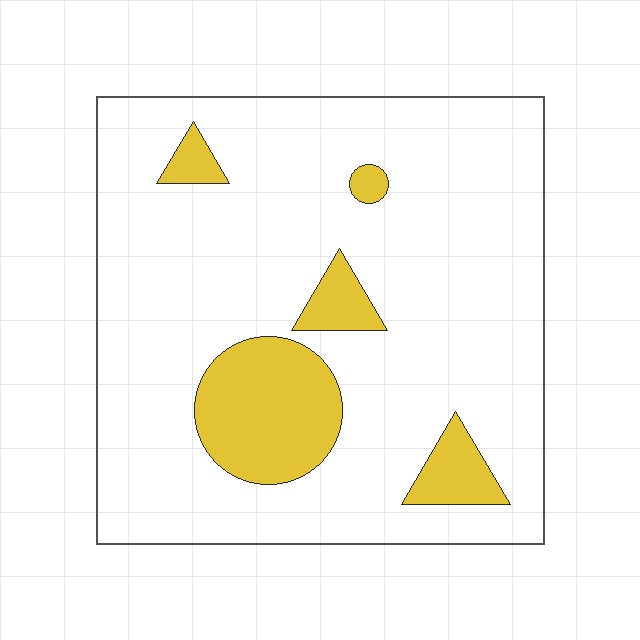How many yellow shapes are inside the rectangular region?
5.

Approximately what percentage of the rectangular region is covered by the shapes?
Approximately 15%.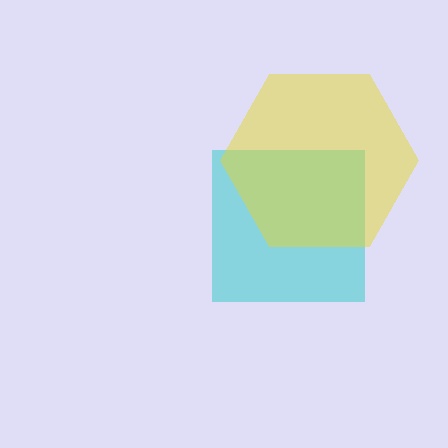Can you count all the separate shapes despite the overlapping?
Yes, there are 2 separate shapes.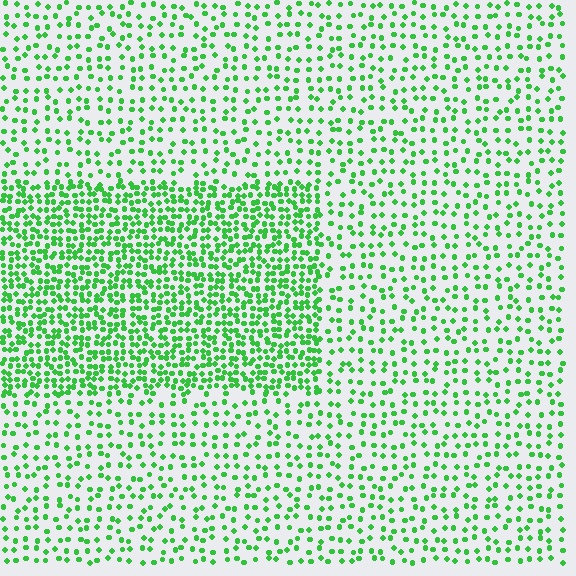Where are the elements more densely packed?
The elements are more densely packed inside the rectangle boundary.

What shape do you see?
I see a rectangle.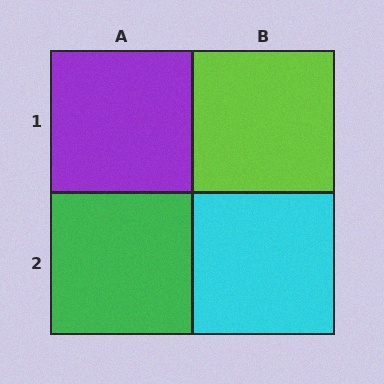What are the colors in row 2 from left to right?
Green, cyan.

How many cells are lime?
1 cell is lime.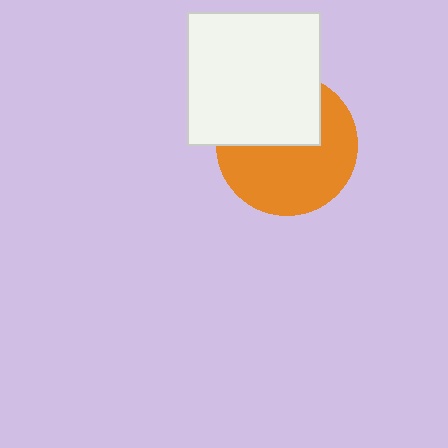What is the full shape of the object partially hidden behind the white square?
The partially hidden object is an orange circle.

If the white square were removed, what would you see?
You would see the complete orange circle.